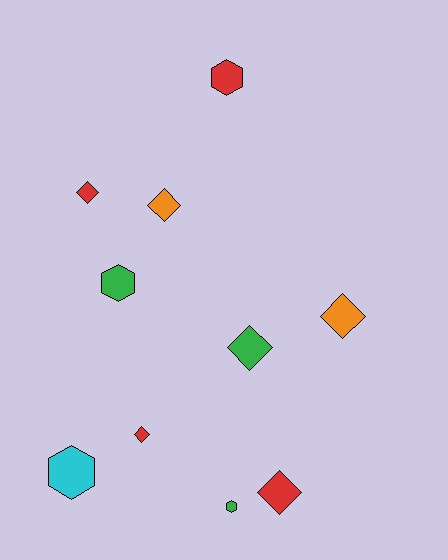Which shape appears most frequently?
Diamond, with 6 objects.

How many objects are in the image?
There are 10 objects.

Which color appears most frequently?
Red, with 4 objects.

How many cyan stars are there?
There are no cyan stars.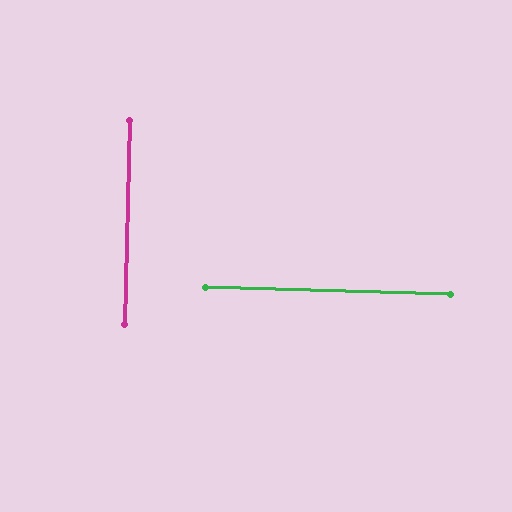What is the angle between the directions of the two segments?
Approximately 90 degrees.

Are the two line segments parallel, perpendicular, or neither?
Perpendicular — they meet at approximately 90°.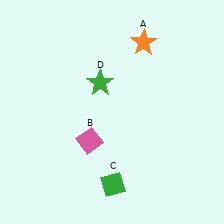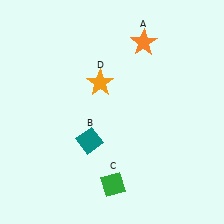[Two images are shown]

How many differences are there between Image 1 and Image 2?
There are 2 differences between the two images.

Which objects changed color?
B changed from pink to teal. D changed from green to orange.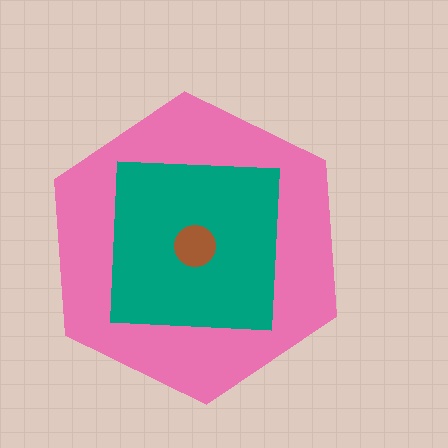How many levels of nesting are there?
3.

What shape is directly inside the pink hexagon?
The teal square.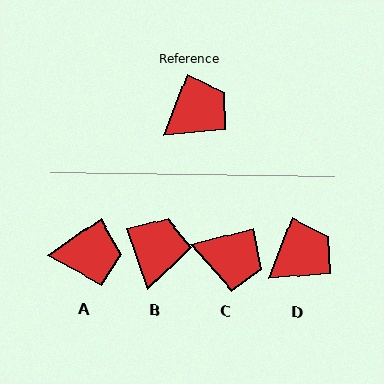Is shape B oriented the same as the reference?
No, it is off by about 39 degrees.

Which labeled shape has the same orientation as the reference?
D.